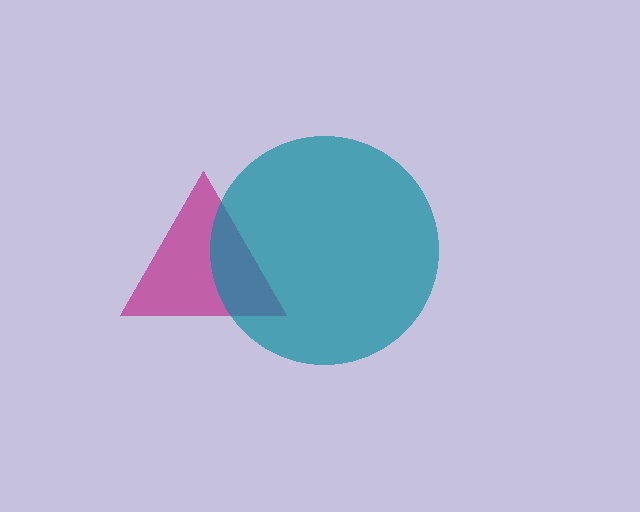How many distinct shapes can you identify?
There are 2 distinct shapes: a magenta triangle, a teal circle.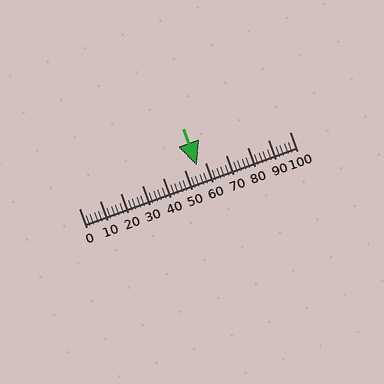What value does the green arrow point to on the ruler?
The green arrow points to approximately 56.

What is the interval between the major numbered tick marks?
The major tick marks are spaced 10 units apart.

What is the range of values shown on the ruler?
The ruler shows values from 0 to 100.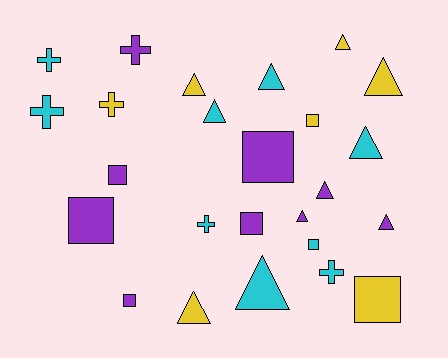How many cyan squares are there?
There is 1 cyan square.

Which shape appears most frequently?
Triangle, with 11 objects.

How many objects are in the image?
There are 25 objects.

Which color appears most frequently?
Purple, with 9 objects.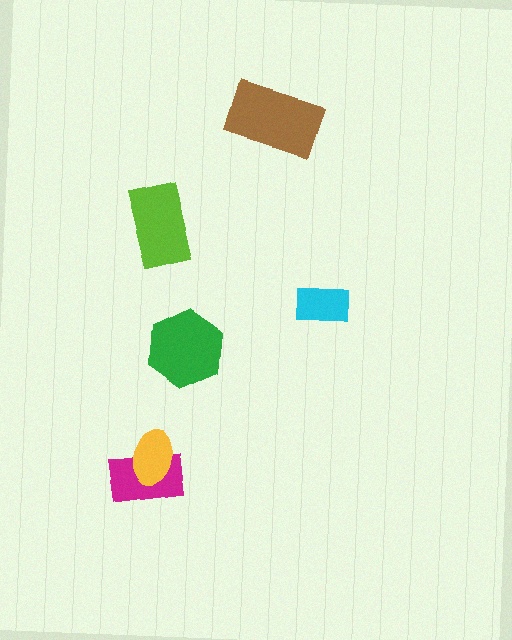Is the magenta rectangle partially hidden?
Yes, it is partially covered by another shape.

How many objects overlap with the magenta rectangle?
1 object overlaps with the magenta rectangle.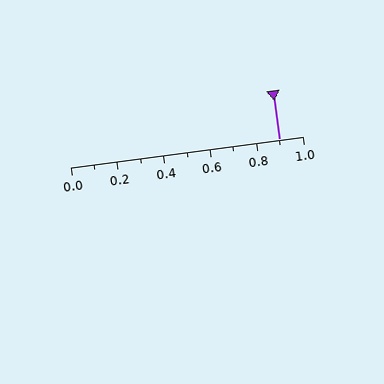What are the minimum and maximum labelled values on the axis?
The axis runs from 0.0 to 1.0.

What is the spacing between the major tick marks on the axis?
The major ticks are spaced 0.2 apart.